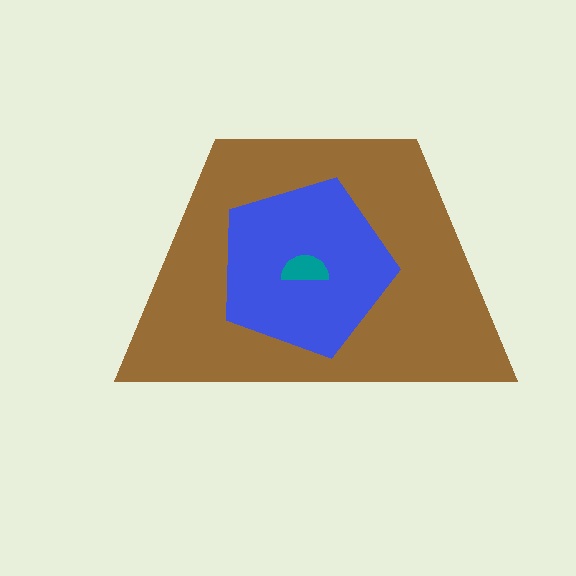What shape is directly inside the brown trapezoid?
The blue pentagon.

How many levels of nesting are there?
3.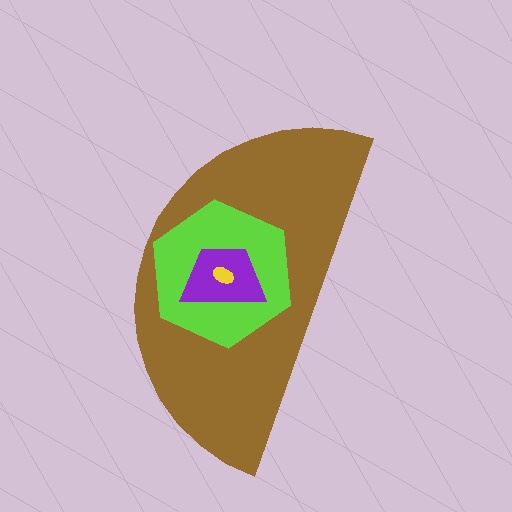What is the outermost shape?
The brown semicircle.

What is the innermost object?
The yellow ellipse.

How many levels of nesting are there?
4.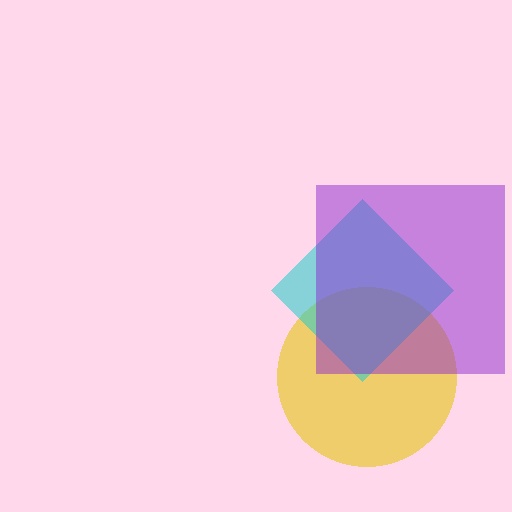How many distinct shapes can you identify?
There are 3 distinct shapes: a yellow circle, a cyan diamond, a purple square.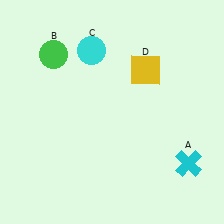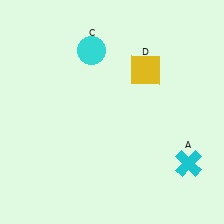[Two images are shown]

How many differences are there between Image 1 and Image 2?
There is 1 difference between the two images.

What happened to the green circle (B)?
The green circle (B) was removed in Image 2. It was in the top-left area of Image 1.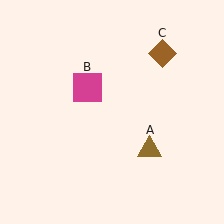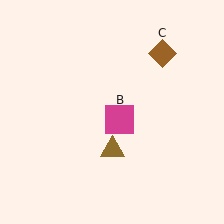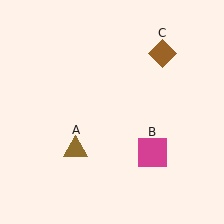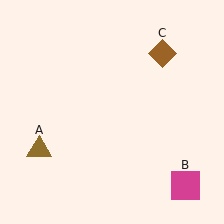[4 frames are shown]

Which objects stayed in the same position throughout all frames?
Brown diamond (object C) remained stationary.